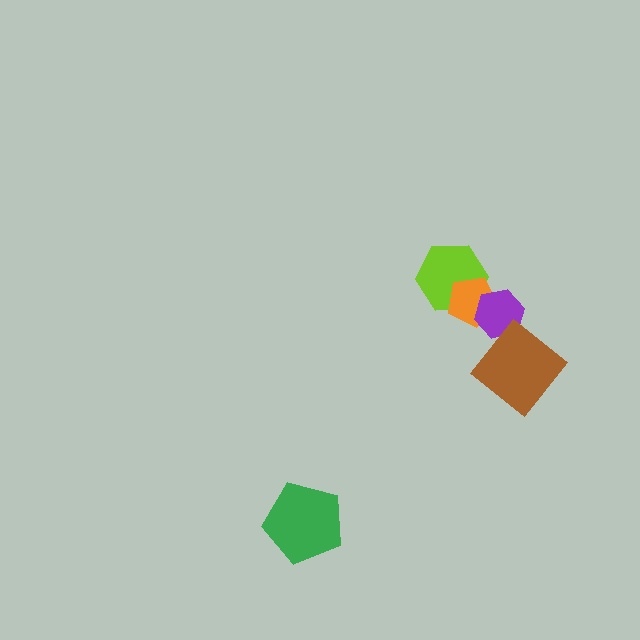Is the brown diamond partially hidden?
No, no other shape covers it.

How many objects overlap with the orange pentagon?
2 objects overlap with the orange pentagon.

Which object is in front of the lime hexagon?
The orange pentagon is in front of the lime hexagon.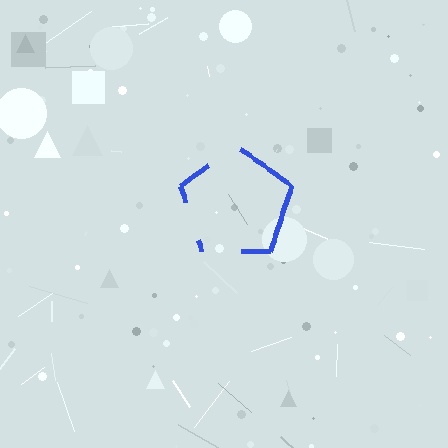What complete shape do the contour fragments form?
The contour fragments form a pentagon.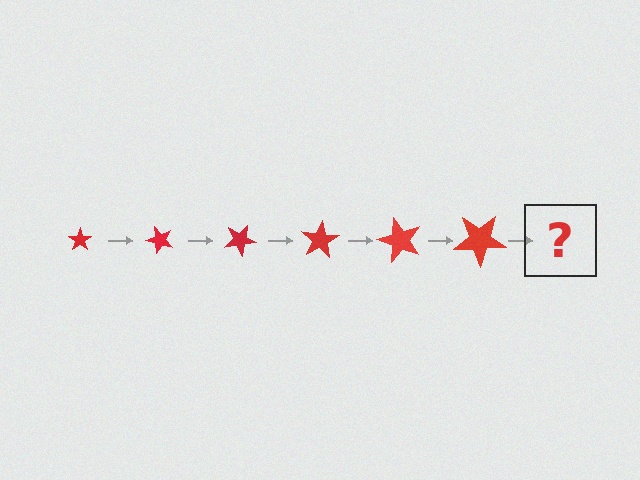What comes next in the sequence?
The next element should be a star, larger than the previous one and rotated 300 degrees from the start.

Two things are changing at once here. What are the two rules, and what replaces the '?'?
The two rules are that the star grows larger each step and it rotates 50 degrees each step. The '?' should be a star, larger than the previous one and rotated 300 degrees from the start.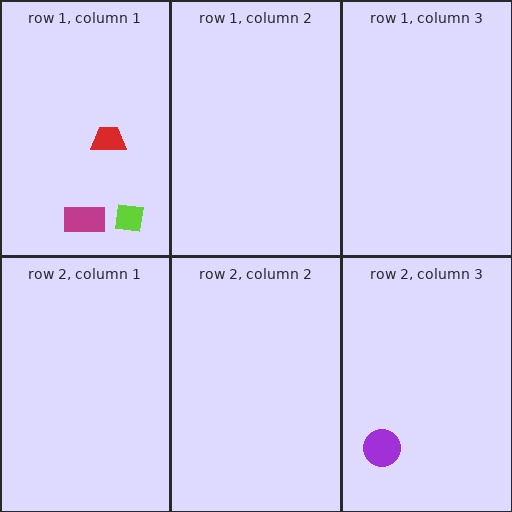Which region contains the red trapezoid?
The row 1, column 1 region.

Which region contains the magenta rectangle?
The row 1, column 1 region.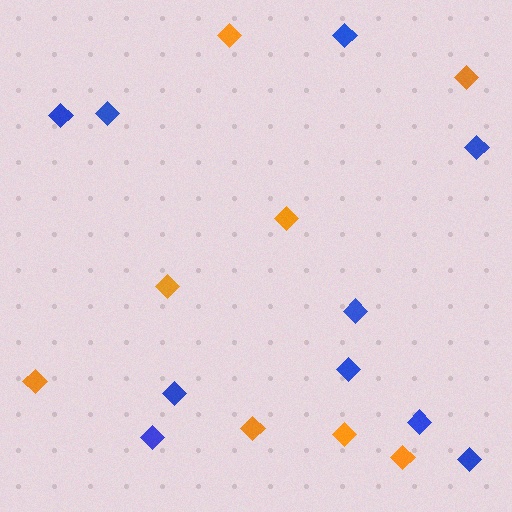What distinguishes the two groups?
There are 2 groups: one group of blue diamonds (10) and one group of orange diamonds (8).